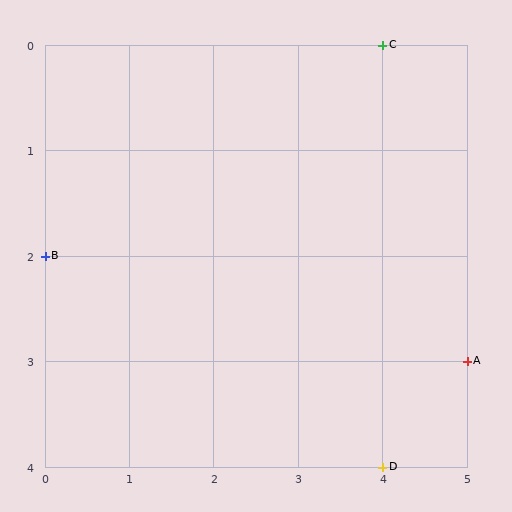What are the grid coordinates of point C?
Point C is at grid coordinates (4, 0).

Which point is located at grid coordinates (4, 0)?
Point C is at (4, 0).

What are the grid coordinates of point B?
Point B is at grid coordinates (0, 2).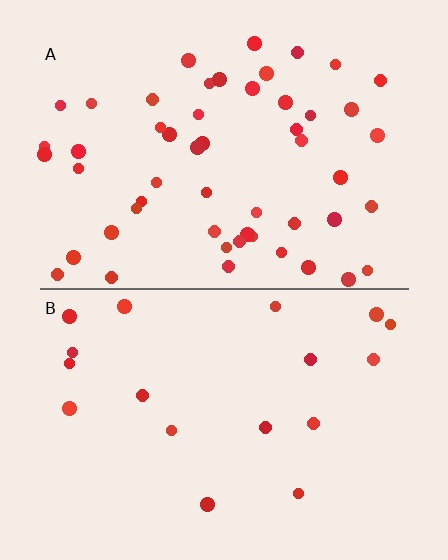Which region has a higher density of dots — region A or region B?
A (the top).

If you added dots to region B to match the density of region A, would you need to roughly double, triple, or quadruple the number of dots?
Approximately triple.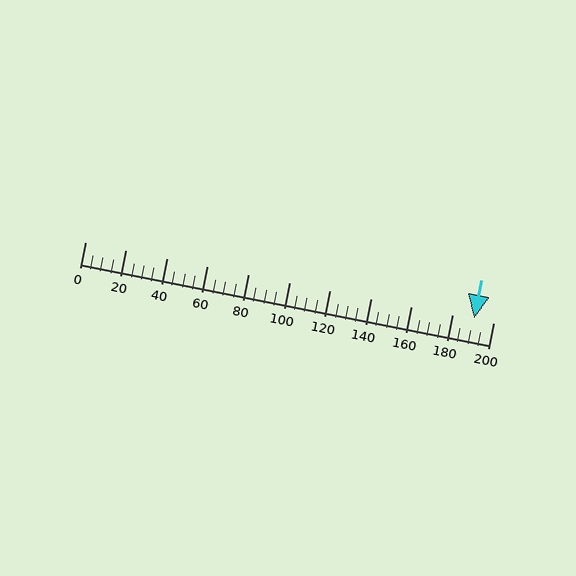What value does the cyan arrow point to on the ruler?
The cyan arrow points to approximately 191.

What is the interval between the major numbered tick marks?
The major tick marks are spaced 20 units apart.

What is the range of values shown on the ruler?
The ruler shows values from 0 to 200.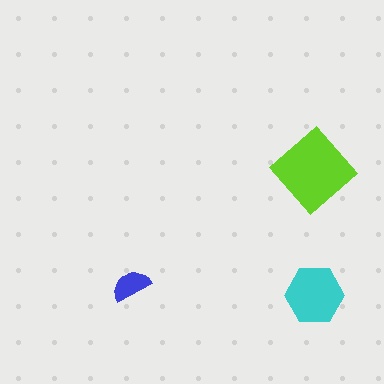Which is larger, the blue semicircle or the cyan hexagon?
The cyan hexagon.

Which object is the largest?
The lime diamond.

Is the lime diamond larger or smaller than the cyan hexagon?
Larger.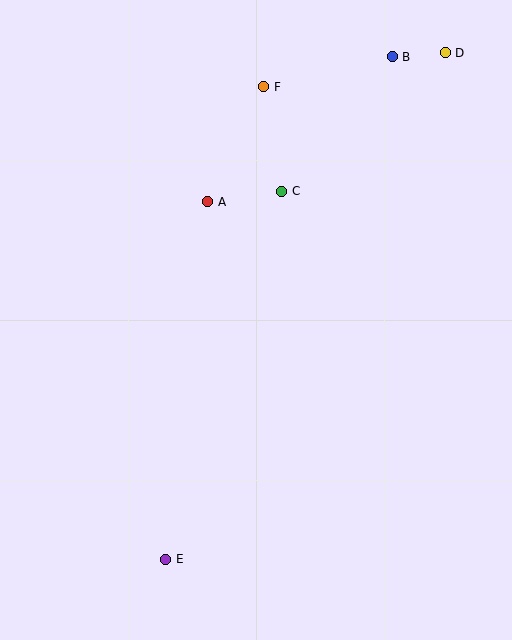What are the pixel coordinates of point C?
Point C is at (282, 191).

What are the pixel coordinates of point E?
Point E is at (166, 560).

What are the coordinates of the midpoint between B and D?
The midpoint between B and D is at (419, 55).